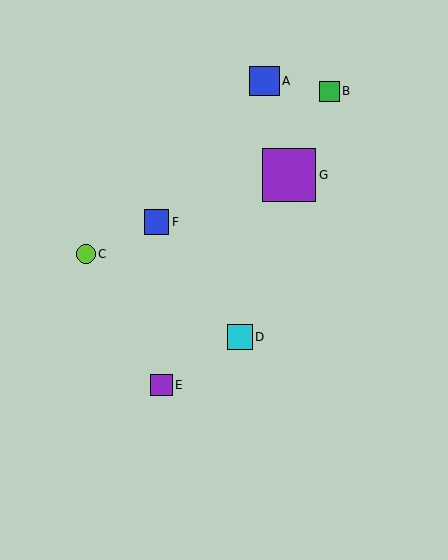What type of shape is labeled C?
Shape C is a lime circle.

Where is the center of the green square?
The center of the green square is at (329, 91).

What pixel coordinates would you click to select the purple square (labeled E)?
Click at (161, 385) to select the purple square E.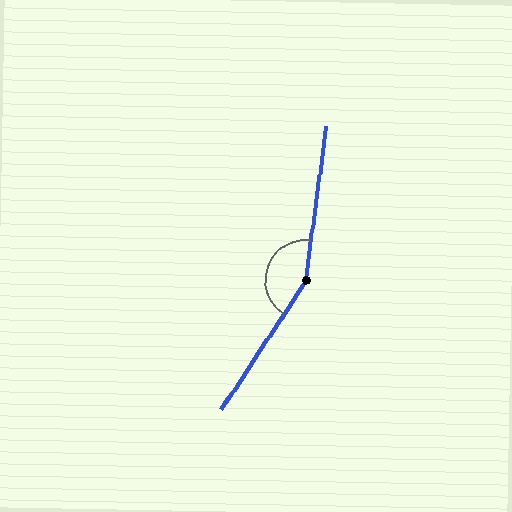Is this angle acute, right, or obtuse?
It is obtuse.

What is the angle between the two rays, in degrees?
Approximately 154 degrees.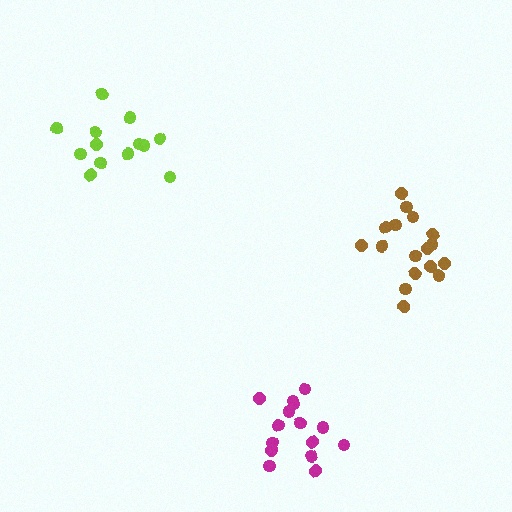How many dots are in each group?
Group 1: 13 dots, Group 2: 15 dots, Group 3: 17 dots (45 total).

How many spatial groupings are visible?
There are 3 spatial groupings.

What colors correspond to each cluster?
The clusters are colored: lime, magenta, brown.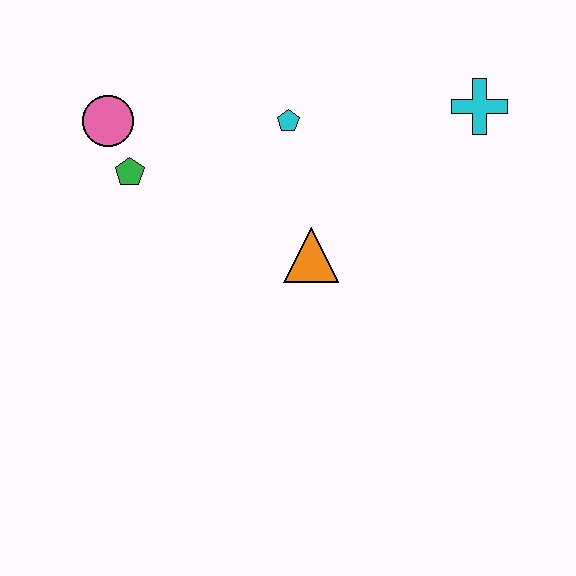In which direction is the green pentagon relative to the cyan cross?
The green pentagon is to the left of the cyan cross.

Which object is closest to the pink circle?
The green pentagon is closest to the pink circle.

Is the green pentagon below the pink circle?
Yes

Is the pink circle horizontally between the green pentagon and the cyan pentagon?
No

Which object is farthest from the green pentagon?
The cyan cross is farthest from the green pentagon.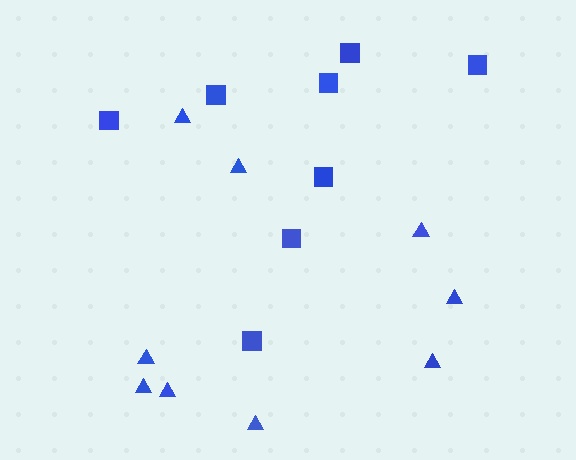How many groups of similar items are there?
There are 2 groups: one group of triangles (9) and one group of squares (8).